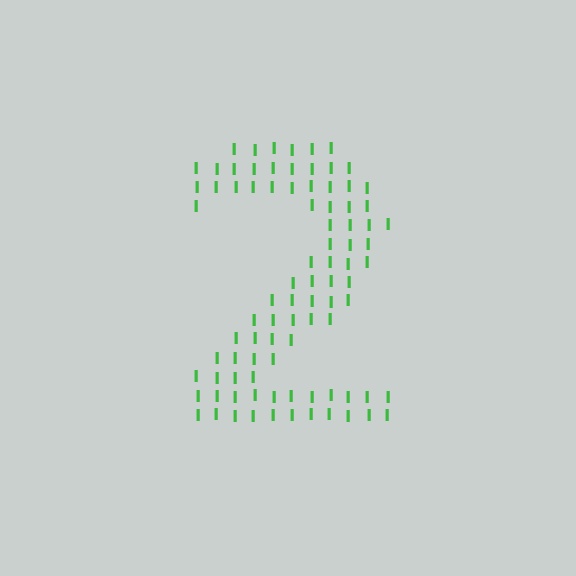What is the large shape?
The large shape is the digit 2.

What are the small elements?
The small elements are letter I's.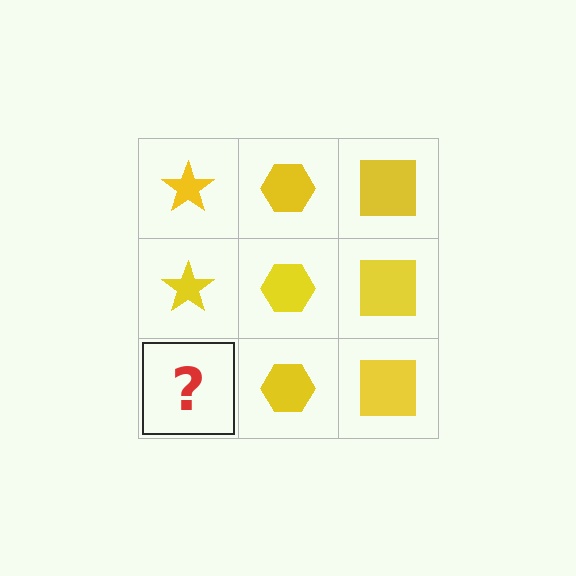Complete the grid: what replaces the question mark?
The question mark should be replaced with a yellow star.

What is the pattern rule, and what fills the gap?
The rule is that each column has a consistent shape. The gap should be filled with a yellow star.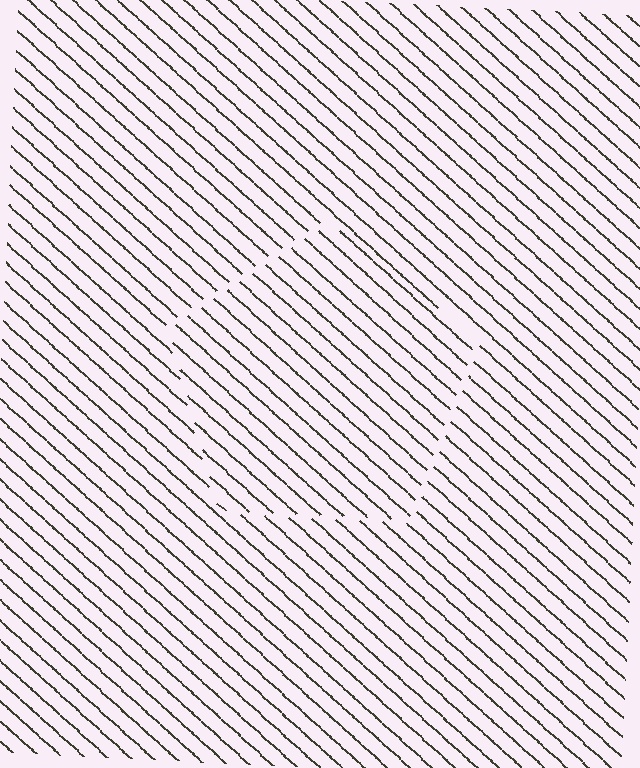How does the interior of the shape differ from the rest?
The interior of the shape contains the same grating, shifted by half a period — the contour is defined by the phase discontinuity where line-ends from the inner and outer gratings abut.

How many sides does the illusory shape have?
5 sides — the line-ends trace a pentagon.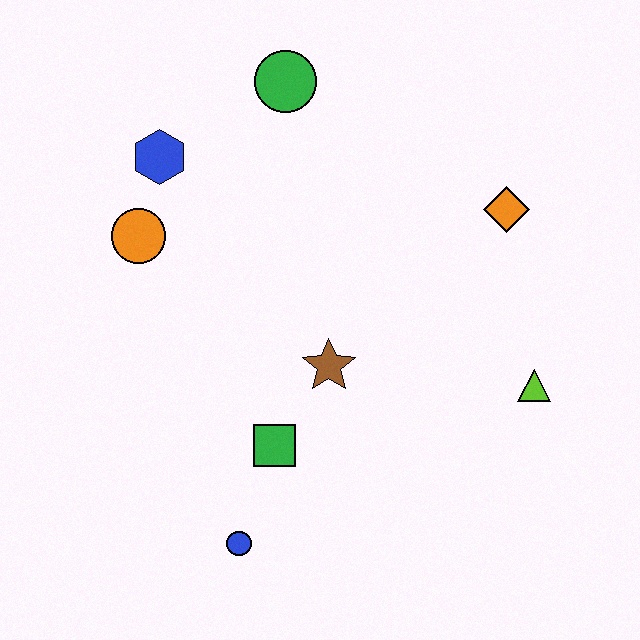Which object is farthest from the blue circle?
The green circle is farthest from the blue circle.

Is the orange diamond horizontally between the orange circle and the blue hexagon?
No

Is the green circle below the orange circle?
No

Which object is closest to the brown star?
The green square is closest to the brown star.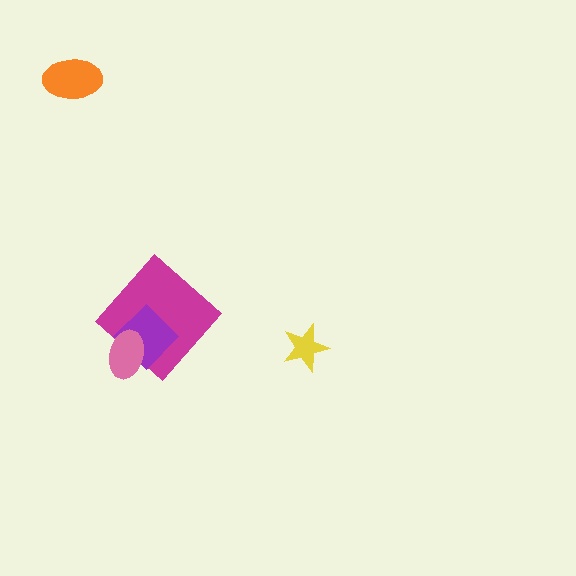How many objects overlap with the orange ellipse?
0 objects overlap with the orange ellipse.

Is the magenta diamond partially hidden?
Yes, it is partially covered by another shape.